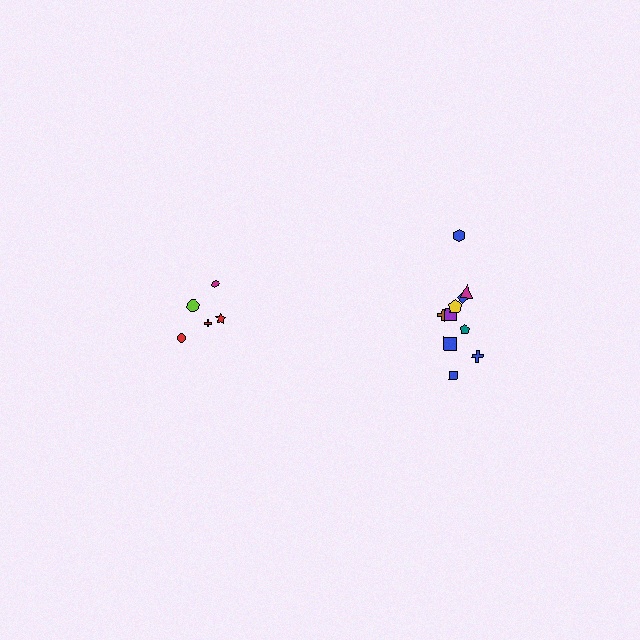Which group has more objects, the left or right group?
The right group.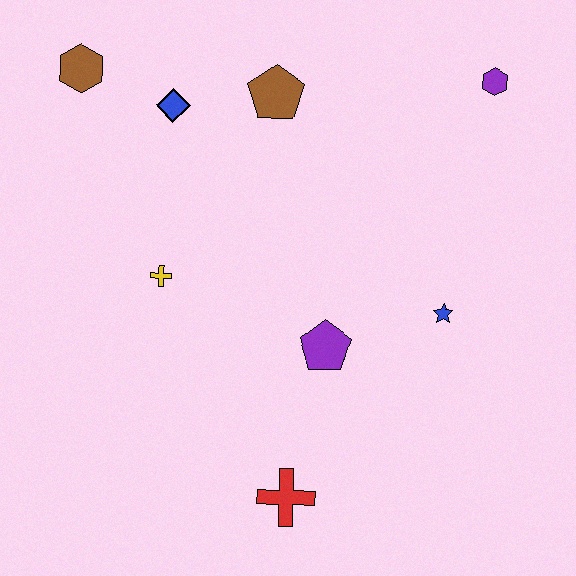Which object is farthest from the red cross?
The brown hexagon is farthest from the red cross.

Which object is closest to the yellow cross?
The blue diamond is closest to the yellow cross.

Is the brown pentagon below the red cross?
No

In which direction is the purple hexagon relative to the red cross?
The purple hexagon is above the red cross.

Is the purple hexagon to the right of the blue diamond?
Yes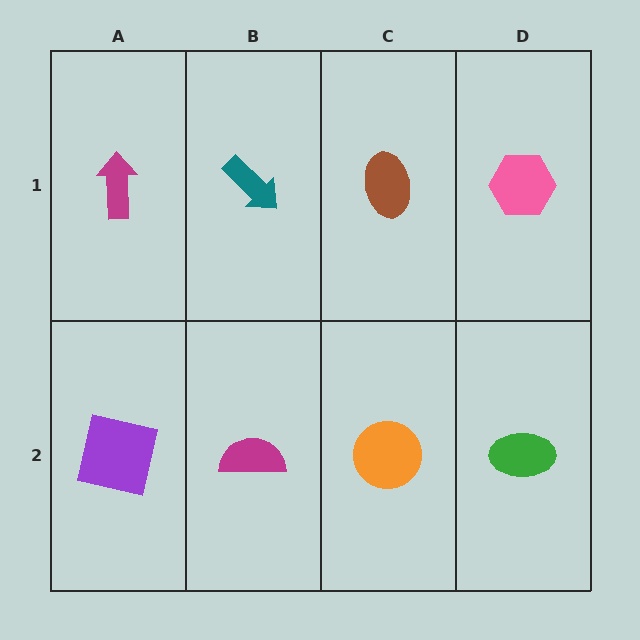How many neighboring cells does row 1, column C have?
3.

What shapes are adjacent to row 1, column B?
A magenta semicircle (row 2, column B), a magenta arrow (row 1, column A), a brown ellipse (row 1, column C).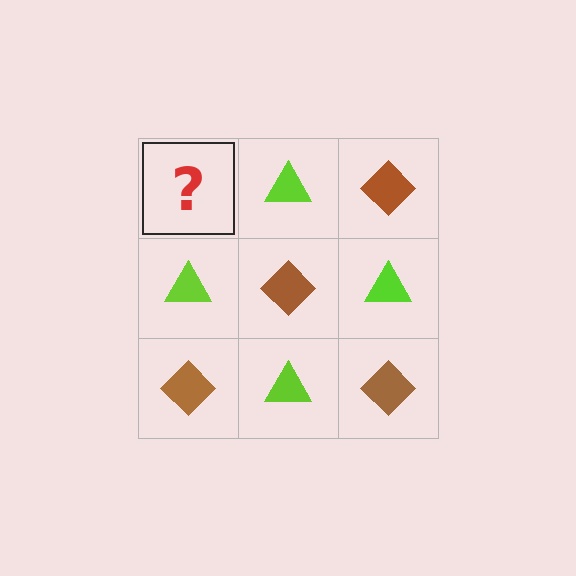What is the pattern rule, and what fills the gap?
The rule is that it alternates brown diamond and lime triangle in a checkerboard pattern. The gap should be filled with a brown diamond.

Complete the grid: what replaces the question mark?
The question mark should be replaced with a brown diamond.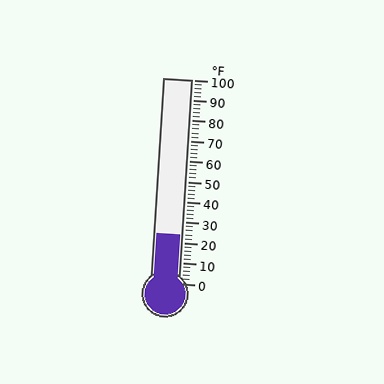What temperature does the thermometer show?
The thermometer shows approximately 24°F.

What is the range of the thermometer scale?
The thermometer scale ranges from 0°F to 100°F.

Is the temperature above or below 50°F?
The temperature is below 50°F.